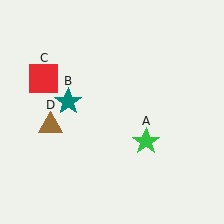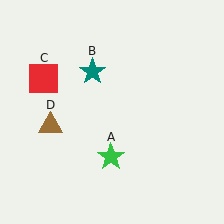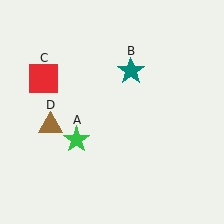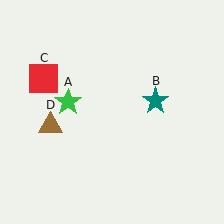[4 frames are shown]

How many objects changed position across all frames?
2 objects changed position: green star (object A), teal star (object B).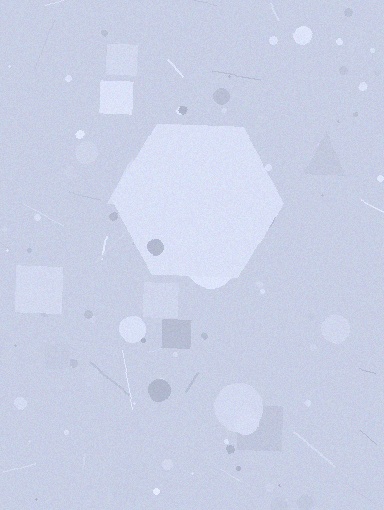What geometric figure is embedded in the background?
A hexagon is embedded in the background.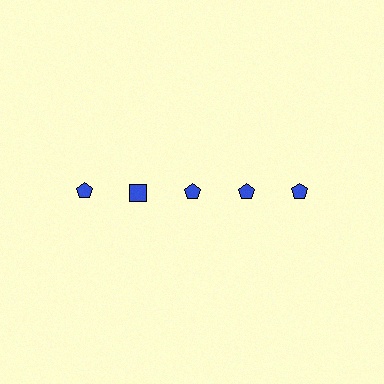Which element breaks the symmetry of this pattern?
The blue square in the top row, second from left column breaks the symmetry. All other shapes are blue pentagons.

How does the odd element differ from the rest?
It has a different shape: square instead of pentagon.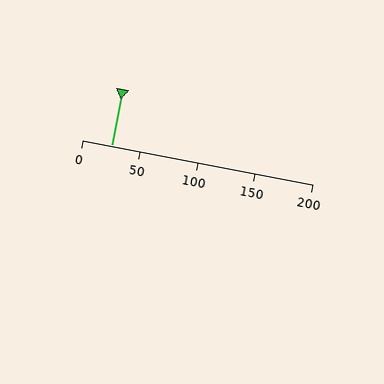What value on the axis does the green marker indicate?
The marker indicates approximately 25.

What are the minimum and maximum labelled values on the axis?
The axis runs from 0 to 200.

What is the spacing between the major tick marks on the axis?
The major ticks are spaced 50 apart.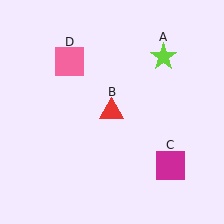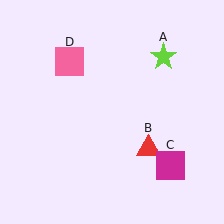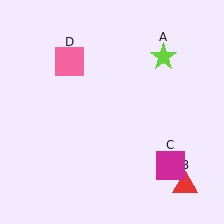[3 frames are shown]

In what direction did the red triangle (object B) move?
The red triangle (object B) moved down and to the right.